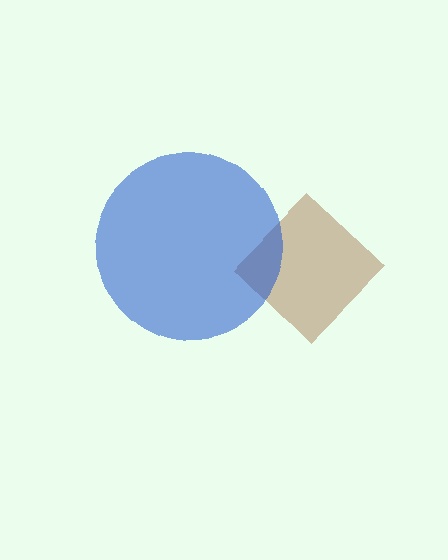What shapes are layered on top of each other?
The layered shapes are: a brown diamond, a blue circle.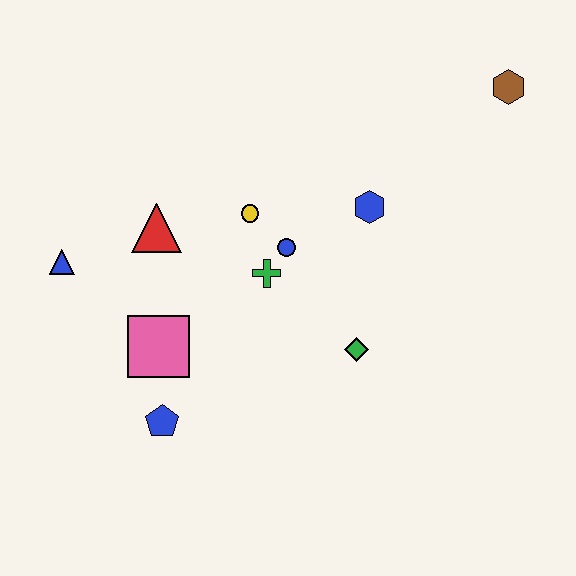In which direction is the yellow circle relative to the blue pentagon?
The yellow circle is above the blue pentagon.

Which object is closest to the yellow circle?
The blue circle is closest to the yellow circle.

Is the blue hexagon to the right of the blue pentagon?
Yes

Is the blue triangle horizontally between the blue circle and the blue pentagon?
No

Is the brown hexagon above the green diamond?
Yes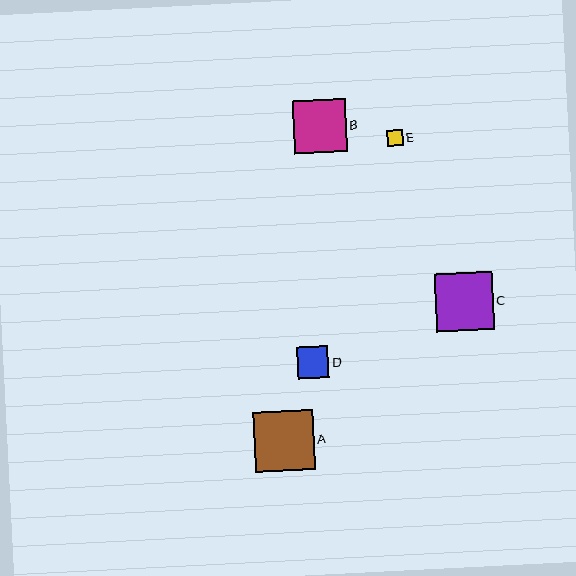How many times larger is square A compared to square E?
Square A is approximately 3.7 times the size of square E.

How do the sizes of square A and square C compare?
Square A and square C are approximately the same size.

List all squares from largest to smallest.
From largest to smallest: A, C, B, D, E.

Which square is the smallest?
Square E is the smallest with a size of approximately 16 pixels.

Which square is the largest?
Square A is the largest with a size of approximately 60 pixels.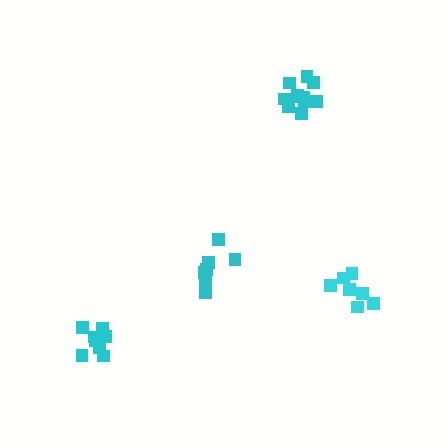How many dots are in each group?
Group 1: 7 dots, Group 2: 7 dots, Group 3: 11 dots, Group 4: 9 dots (34 total).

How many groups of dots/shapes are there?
There are 4 groups.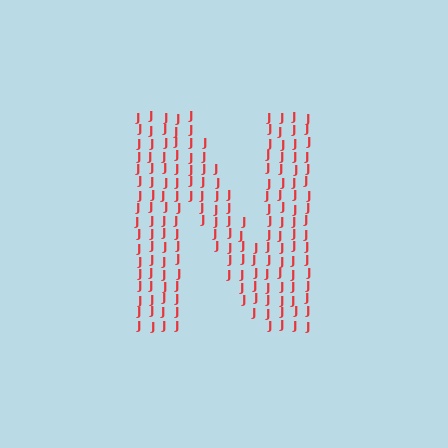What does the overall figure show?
The overall figure shows the letter N.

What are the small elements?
The small elements are letter J's.